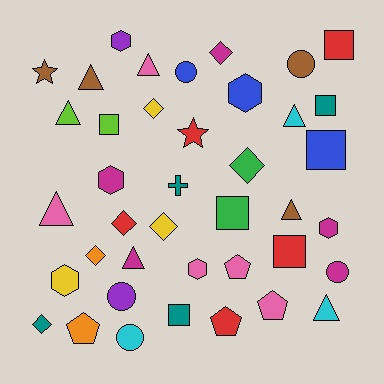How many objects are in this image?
There are 40 objects.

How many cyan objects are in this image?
There are 3 cyan objects.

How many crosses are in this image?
There is 1 cross.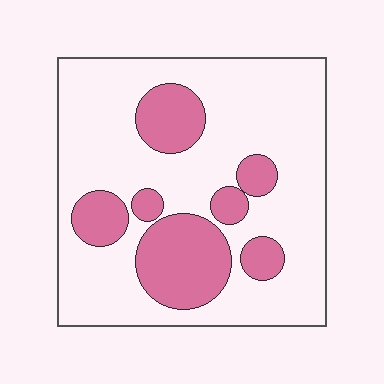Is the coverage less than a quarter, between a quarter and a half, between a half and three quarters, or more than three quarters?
Between a quarter and a half.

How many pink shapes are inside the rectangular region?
7.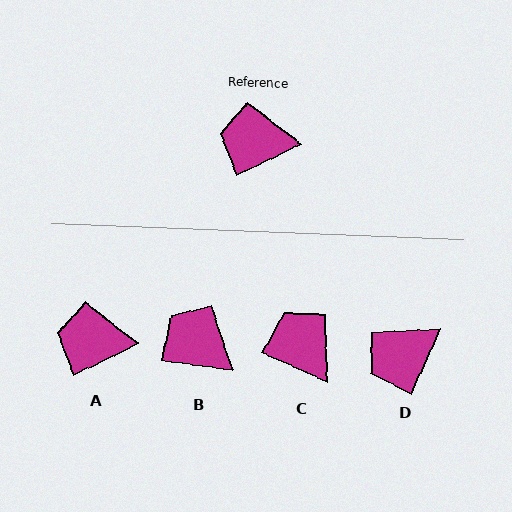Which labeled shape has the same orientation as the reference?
A.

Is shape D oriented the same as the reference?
No, it is off by about 41 degrees.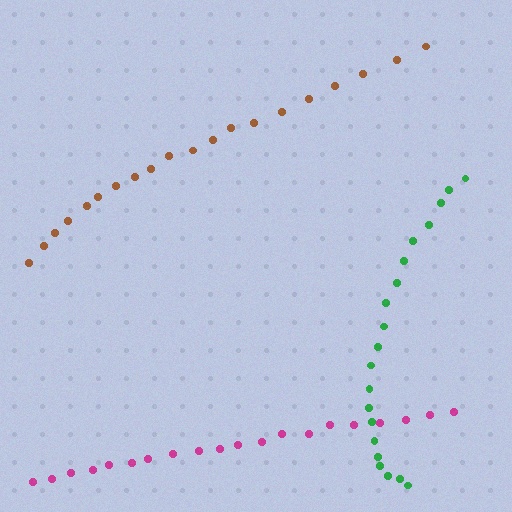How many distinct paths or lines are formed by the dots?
There are 3 distinct paths.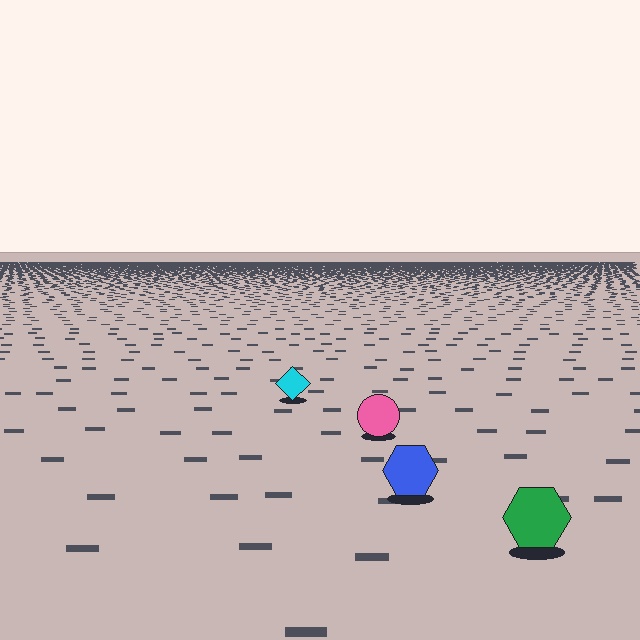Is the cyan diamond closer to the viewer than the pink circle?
No. The pink circle is closer — you can tell from the texture gradient: the ground texture is coarser near it.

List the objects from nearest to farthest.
From nearest to farthest: the green hexagon, the blue hexagon, the pink circle, the cyan diamond.